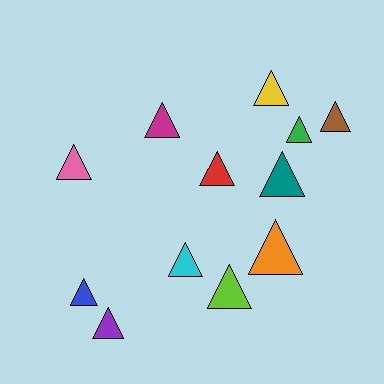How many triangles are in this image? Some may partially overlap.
There are 12 triangles.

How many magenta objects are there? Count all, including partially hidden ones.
There is 1 magenta object.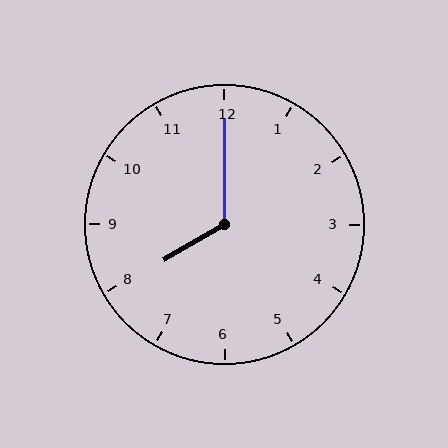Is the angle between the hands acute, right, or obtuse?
It is obtuse.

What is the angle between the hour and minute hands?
Approximately 120 degrees.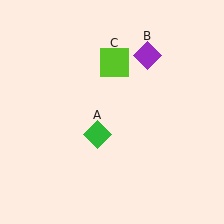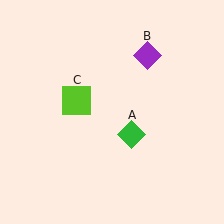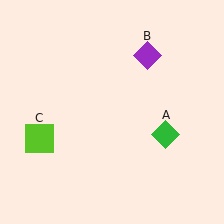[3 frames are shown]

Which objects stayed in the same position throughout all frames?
Purple diamond (object B) remained stationary.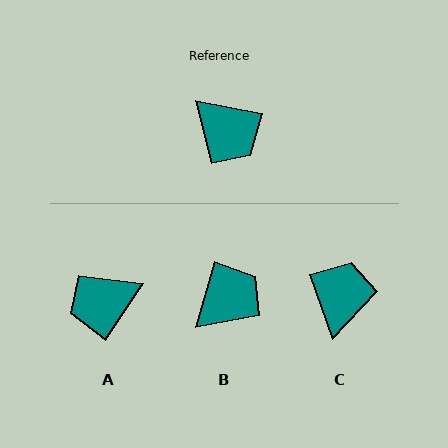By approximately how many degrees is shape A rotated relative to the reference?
Approximately 112 degrees clockwise.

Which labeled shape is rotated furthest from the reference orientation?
C, about 121 degrees away.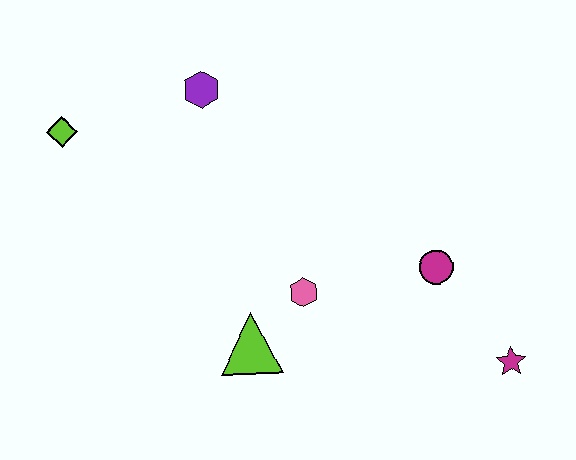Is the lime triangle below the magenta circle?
Yes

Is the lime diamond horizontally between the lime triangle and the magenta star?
No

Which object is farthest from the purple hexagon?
The magenta star is farthest from the purple hexagon.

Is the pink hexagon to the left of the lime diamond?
No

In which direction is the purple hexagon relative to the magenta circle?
The purple hexagon is to the left of the magenta circle.